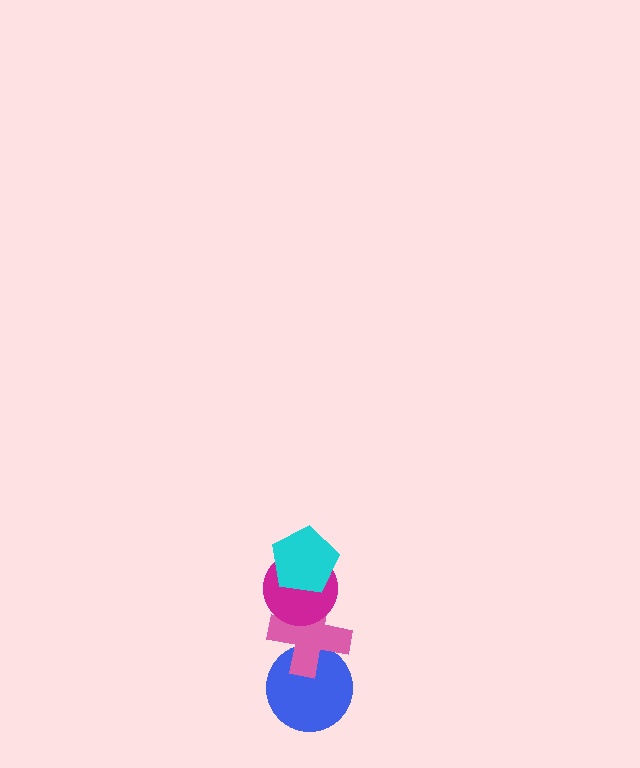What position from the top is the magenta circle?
The magenta circle is 2nd from the top.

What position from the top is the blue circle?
The blue circle is 4th from the top.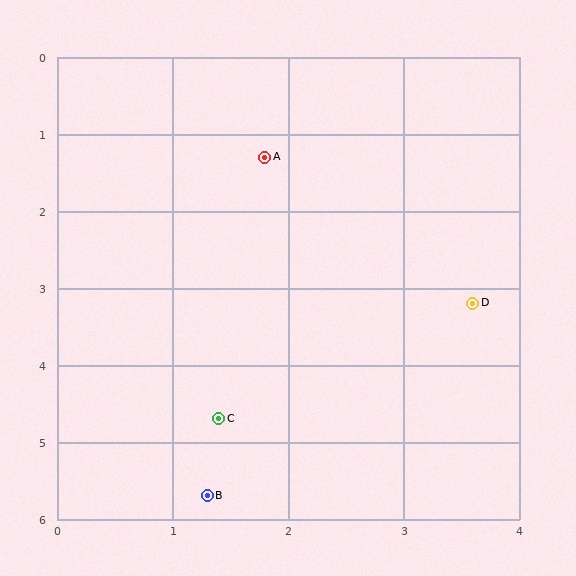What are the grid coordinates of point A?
Point A is at approximately (1.8, 1.3).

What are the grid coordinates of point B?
Point B is at approximately (1.3, 5.7).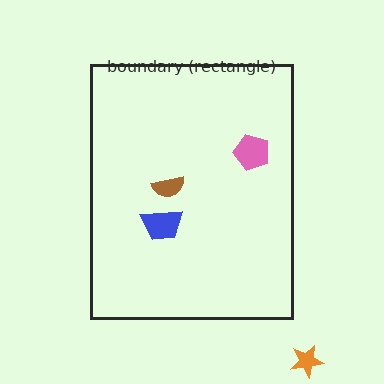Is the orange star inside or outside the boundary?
Outside.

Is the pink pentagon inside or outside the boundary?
Inside.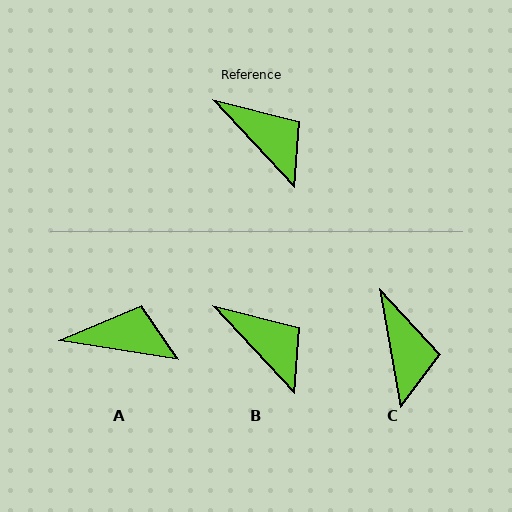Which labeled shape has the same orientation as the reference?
B.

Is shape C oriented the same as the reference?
No, it is off by about 33 degrees.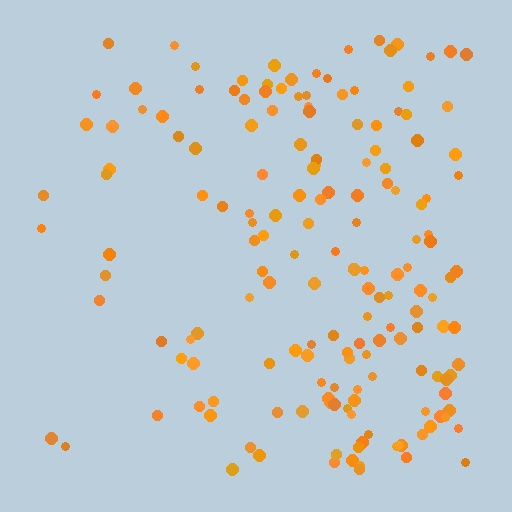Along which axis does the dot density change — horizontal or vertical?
Horizontal.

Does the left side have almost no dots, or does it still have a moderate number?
Still a moderate number, just noticeably fewer than the right.